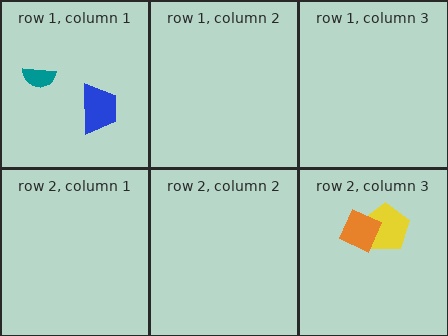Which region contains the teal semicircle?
The row 1, column 1 region.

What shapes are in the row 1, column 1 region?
The teal semicircle, the blue trapezoid.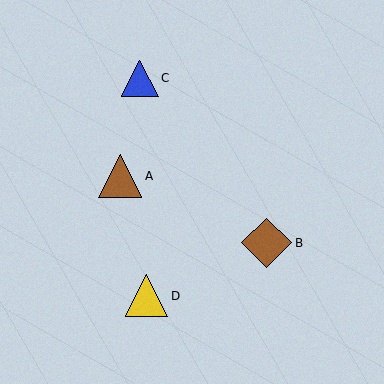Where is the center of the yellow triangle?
The center of the yellow triangle is at (147, 296).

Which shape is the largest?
The brown diamond (labeled B) is the largest.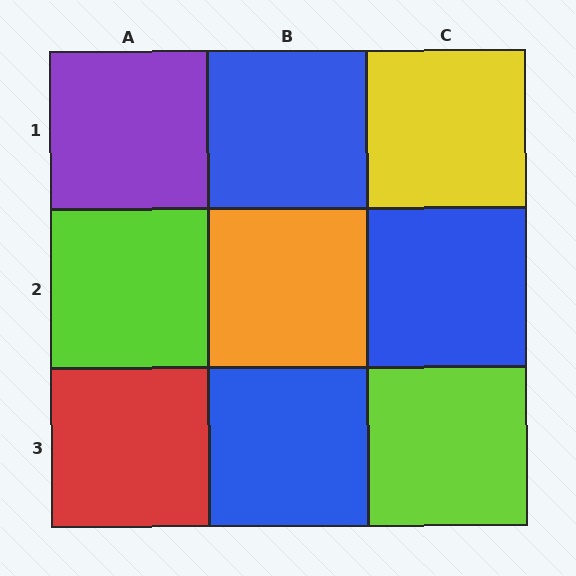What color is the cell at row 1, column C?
Yellow.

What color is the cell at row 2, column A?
Lime.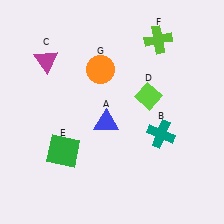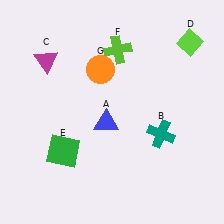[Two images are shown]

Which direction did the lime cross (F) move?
The lime cross (F) moved left.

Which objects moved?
The objects that moved are: the lime diamond (D), the lime cross (F).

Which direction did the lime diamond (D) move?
The lime diamond (D) moved up.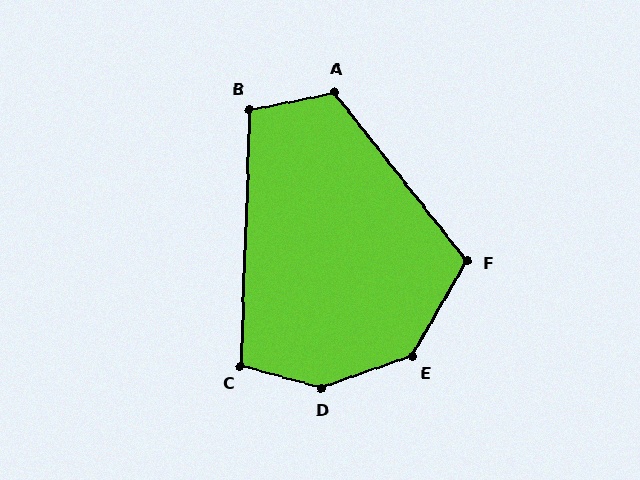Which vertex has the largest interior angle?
D, at approximately 145 degrees.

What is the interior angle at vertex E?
Approximately 139 degrees (obtuse).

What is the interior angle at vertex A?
Approximately 117 degrees (obtuse).